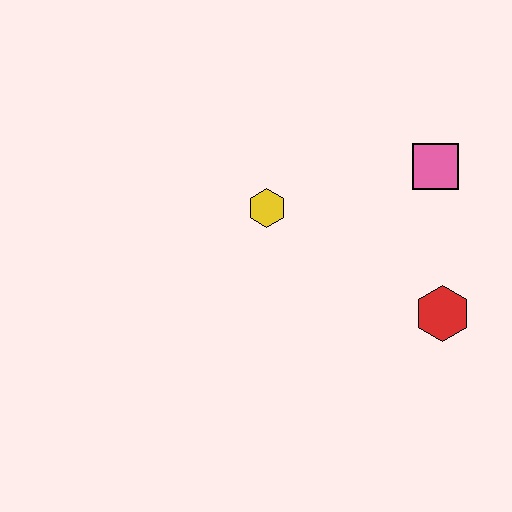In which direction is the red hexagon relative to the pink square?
The red hexagon is below the pink square.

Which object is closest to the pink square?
The red hexagon is closest to the pink square.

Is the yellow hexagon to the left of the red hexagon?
Yes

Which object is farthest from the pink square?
The yellow hexagon is farthest from the pink square.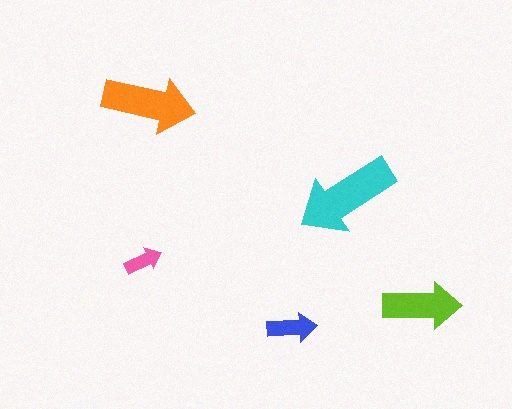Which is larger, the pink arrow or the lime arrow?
The lime one.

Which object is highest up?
The orange arrow is topmost.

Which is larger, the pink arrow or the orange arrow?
The orange one.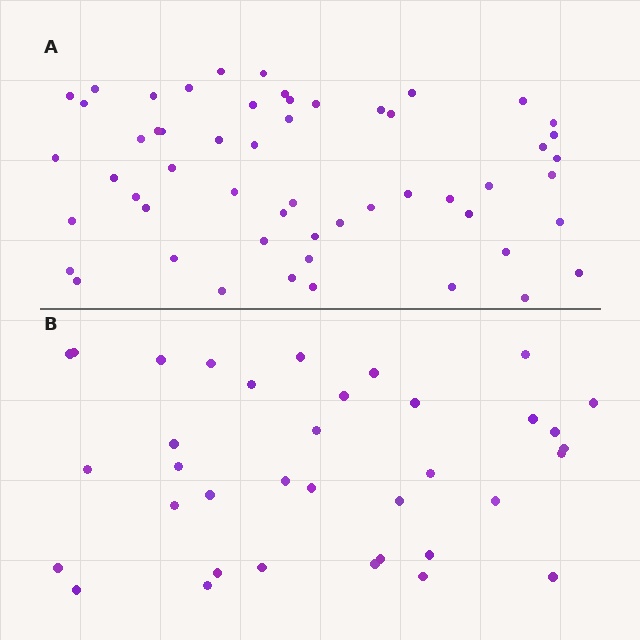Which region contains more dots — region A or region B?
Region A (the top region) has more dots.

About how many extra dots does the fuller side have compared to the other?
Region A has approximately 20 more dots than region B.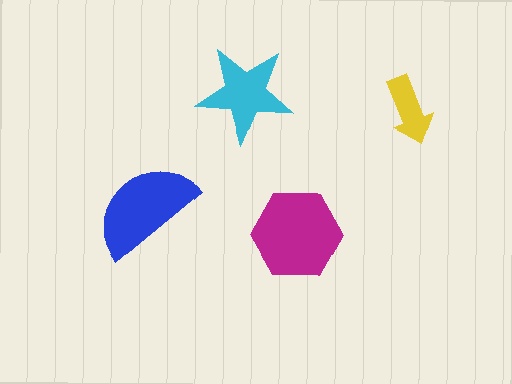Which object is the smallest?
The yellow arrow.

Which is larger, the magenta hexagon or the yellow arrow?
The magenta hexagon.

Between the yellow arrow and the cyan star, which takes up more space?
The cyan star.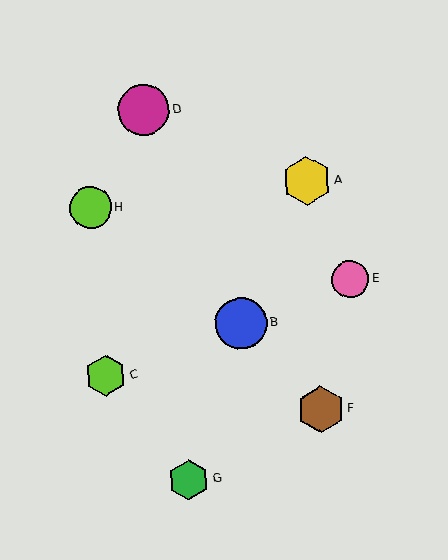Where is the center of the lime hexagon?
The center of the lime hexagon is at (106, 376).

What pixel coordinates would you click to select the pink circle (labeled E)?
Click at (350, 279) to select the pink circle E.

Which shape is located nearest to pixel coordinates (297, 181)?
The yellow hexagon (labeled A) at (307, 181) is nearest to that location.